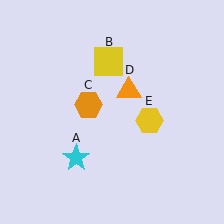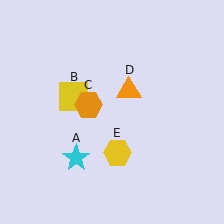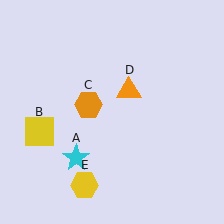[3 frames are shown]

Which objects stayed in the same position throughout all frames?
Cyan star (object A) and orange hexagon (object C) and orange triangle (object D) remained stationary.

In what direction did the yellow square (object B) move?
The yellow square (object B) moved down and to the left.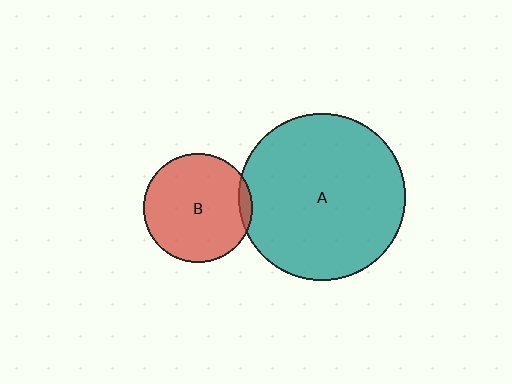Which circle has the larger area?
Circle A (teal).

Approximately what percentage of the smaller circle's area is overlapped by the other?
Approximately 5%.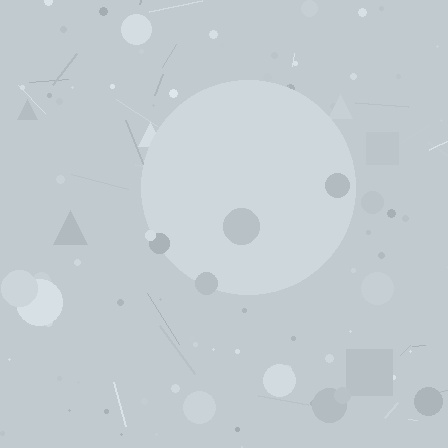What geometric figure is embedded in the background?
A circle is embedded in the background.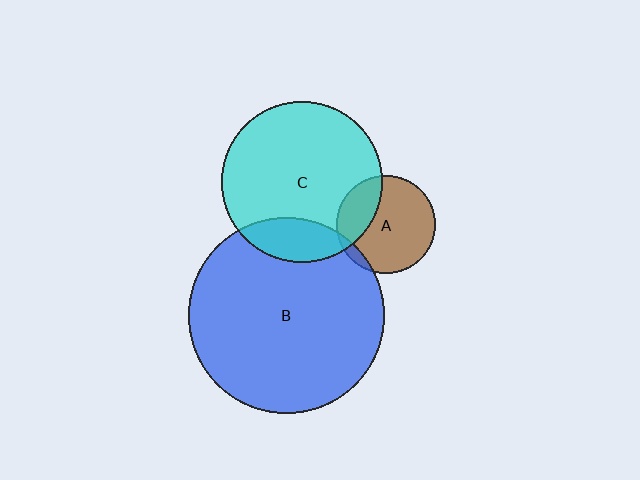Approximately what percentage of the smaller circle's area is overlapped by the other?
Approximately 20%.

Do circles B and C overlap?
Yes.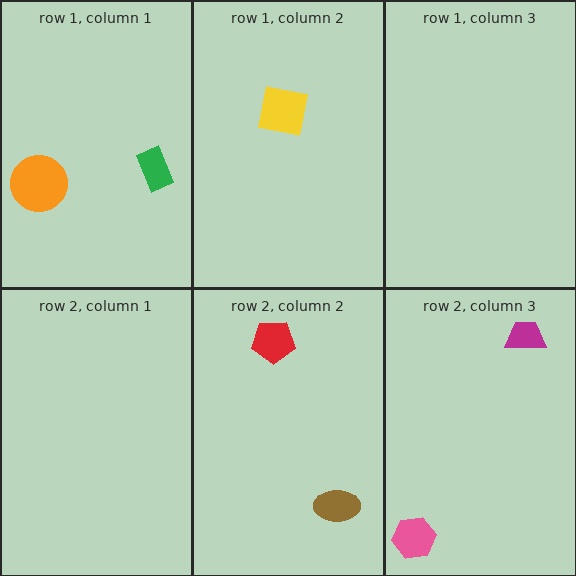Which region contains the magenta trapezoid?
The row 2, column 3 region.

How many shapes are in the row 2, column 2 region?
2.